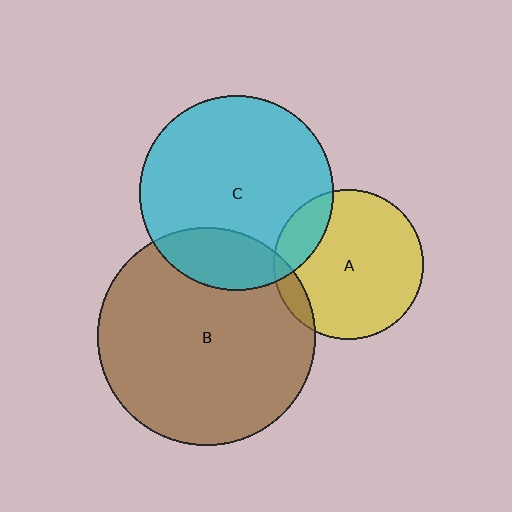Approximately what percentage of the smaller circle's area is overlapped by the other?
Approximately 15%.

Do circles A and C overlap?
Yes.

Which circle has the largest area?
Circle B (brown).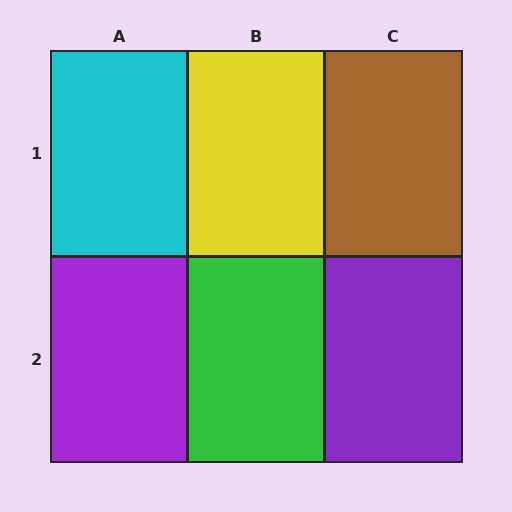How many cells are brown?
1 cell is brown.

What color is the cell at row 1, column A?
Cyan.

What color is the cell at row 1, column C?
Brown.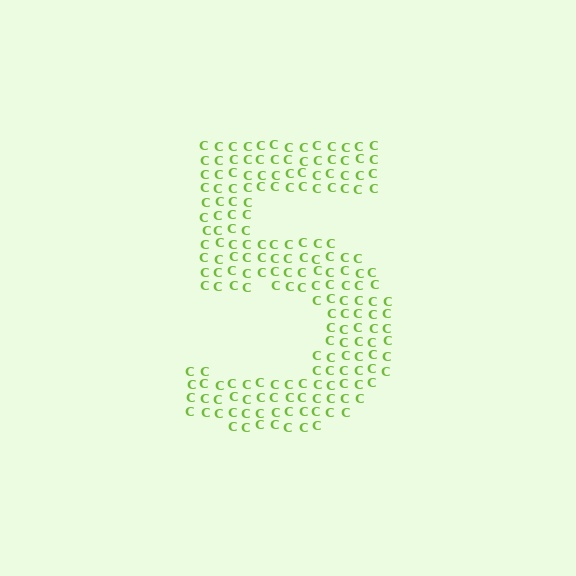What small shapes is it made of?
It is made of small letter C's.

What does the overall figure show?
The overall figure shows the digit 5.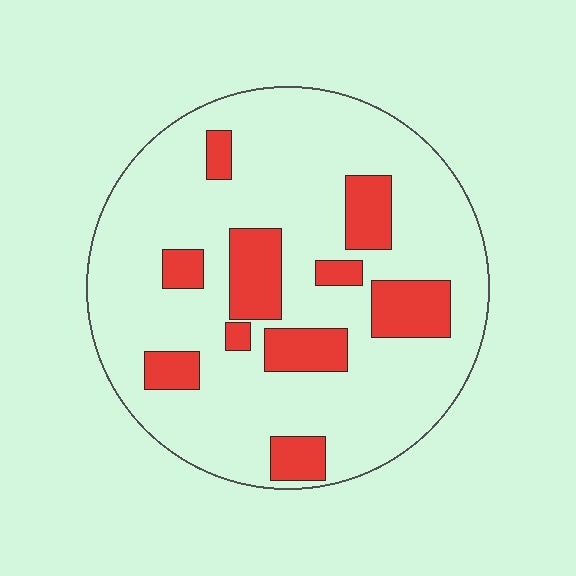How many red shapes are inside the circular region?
10.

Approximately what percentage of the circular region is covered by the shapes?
Approximately 20%.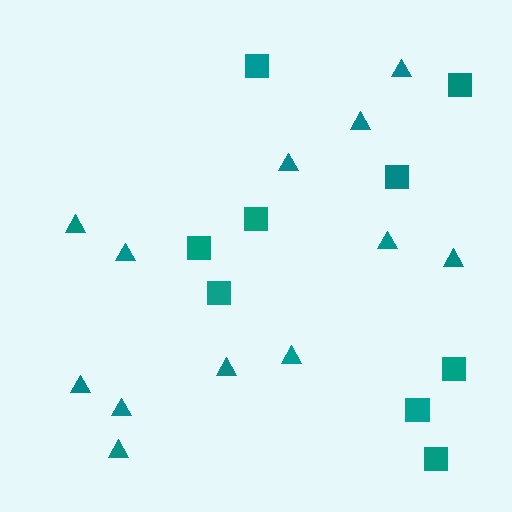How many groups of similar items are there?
There are 2 groups: one group of squares (9) and one group of triangles (12).